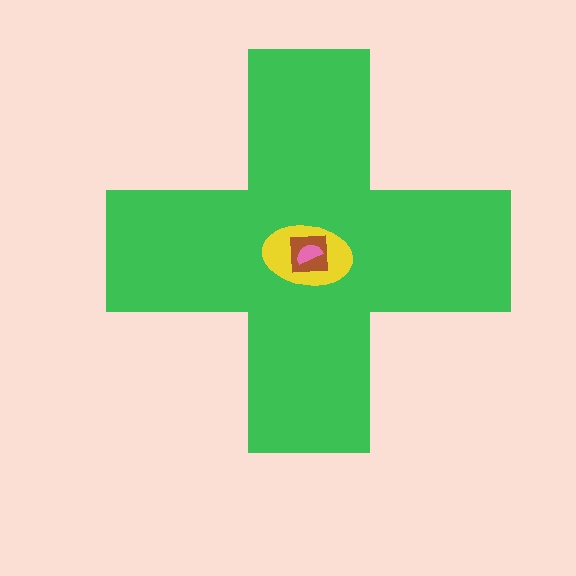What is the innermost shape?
The pink semicircle.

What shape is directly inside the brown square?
The pink semicircle.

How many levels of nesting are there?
4.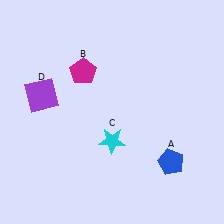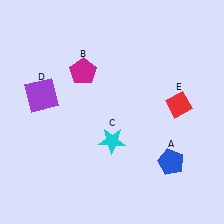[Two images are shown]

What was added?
A red diamond (E) was added in Image 2.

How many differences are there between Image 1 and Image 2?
There is 1 difference between the two images.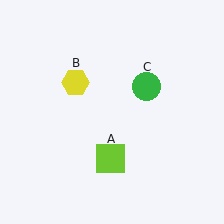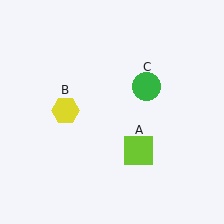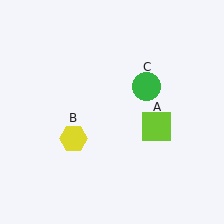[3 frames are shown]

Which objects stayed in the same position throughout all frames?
Green circle (object C) remained stationary.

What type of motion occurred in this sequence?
The lime square (object A), yellow hexagon (object B) rotated counterclockwise around the center of the scene.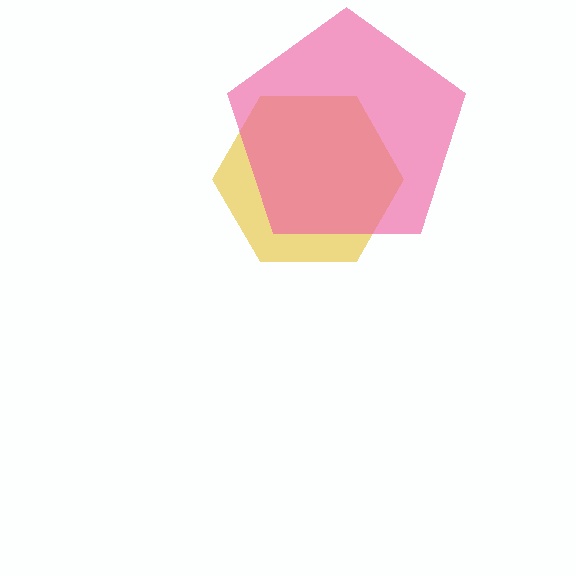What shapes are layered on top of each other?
The layered shapes are: a yellow hexagon, a pink pentagon.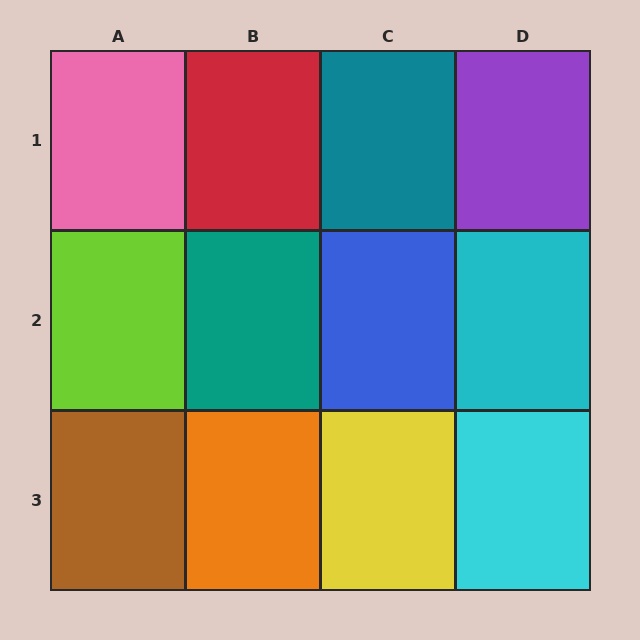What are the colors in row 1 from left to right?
Pink, red, teal, purple.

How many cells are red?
1 cell is red.